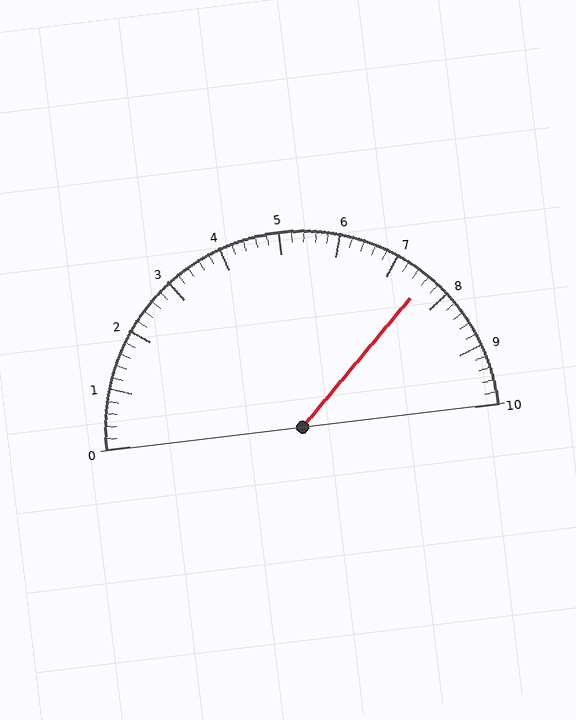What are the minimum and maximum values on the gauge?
The gauge ranges from 0 to 10.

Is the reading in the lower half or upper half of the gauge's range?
The reading is in the upper half of the range (0 to 10).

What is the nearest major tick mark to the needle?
The nearest major tick mark is 8.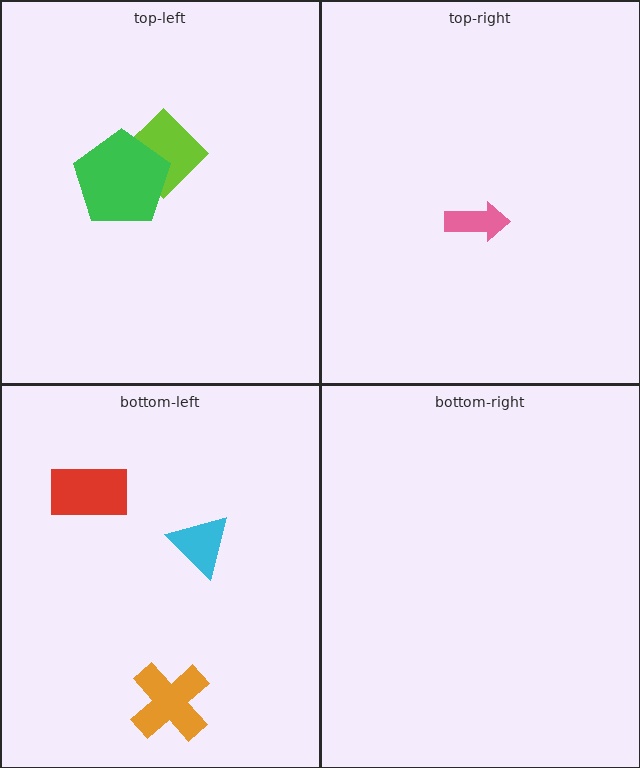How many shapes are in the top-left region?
2.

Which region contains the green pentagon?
The top-left region.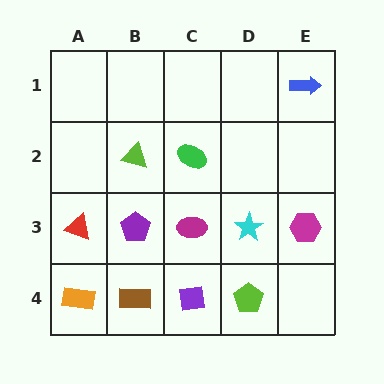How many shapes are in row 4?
4 shapes.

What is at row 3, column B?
A purple pentagon.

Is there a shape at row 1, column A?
No, that cell is empty.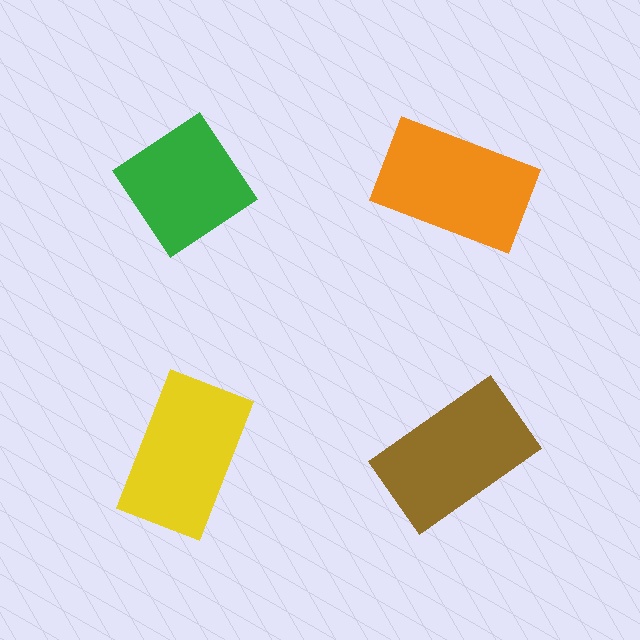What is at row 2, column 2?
A brown rectangle.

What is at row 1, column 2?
An orange rectangle.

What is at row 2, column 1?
A yellow rectangle.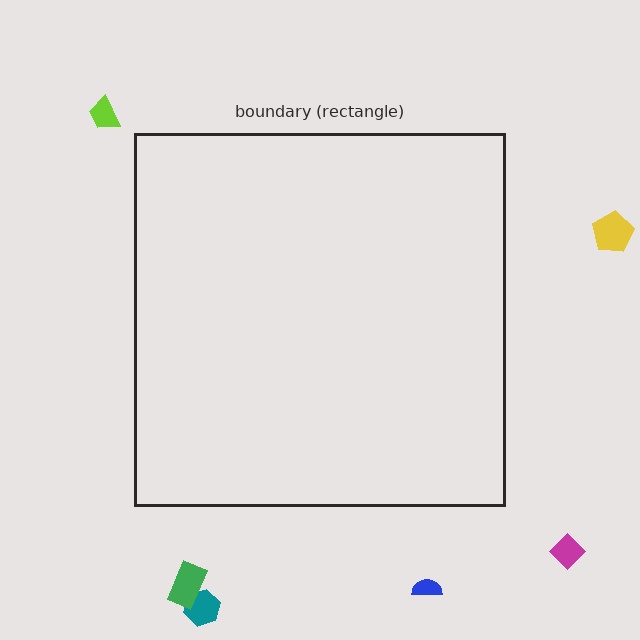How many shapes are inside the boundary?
0 inside, 6 outside.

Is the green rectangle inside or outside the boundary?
Outside.